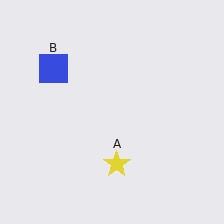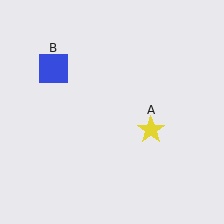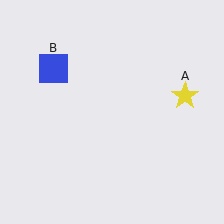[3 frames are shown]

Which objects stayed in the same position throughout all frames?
Blue square (object B) remained stationary.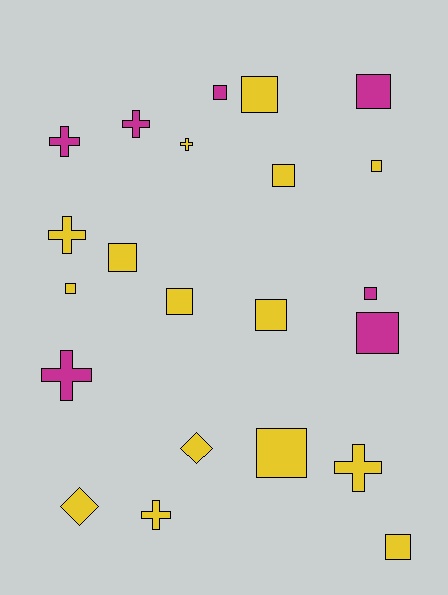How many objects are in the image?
There are 22 objects.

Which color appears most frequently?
Yellow, with 15 objects.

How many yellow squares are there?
There are 9 yellow squares.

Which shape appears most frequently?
Square, with 13 objects.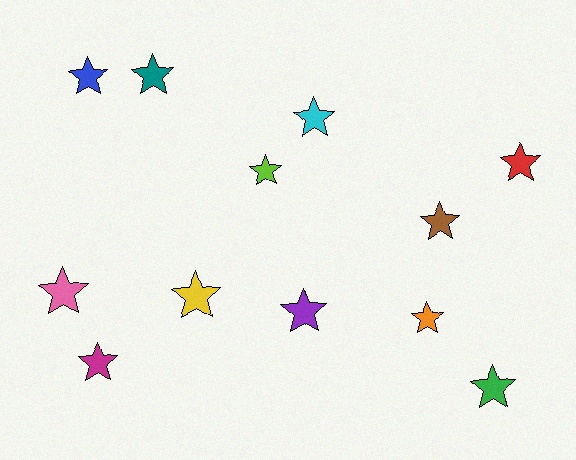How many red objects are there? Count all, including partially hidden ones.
There is 1 red object.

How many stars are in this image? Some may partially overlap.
There are 12 stars.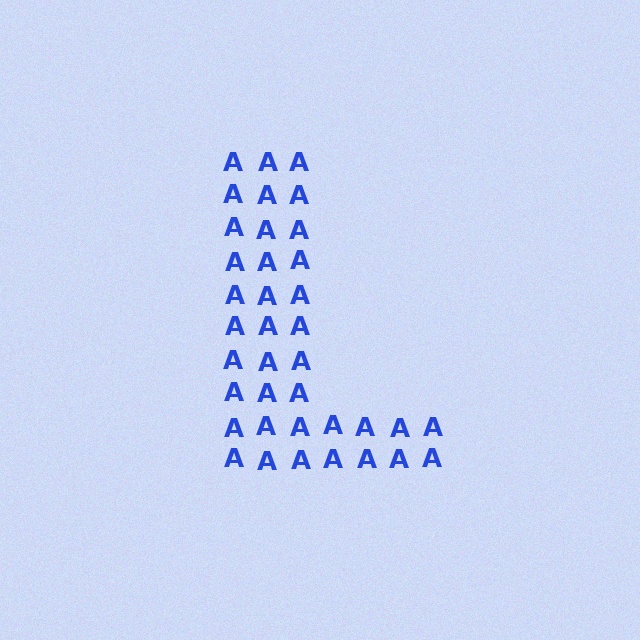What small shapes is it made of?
It is made of small letter A's.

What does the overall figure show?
The overall figure shows the letter L.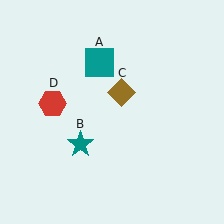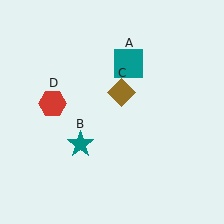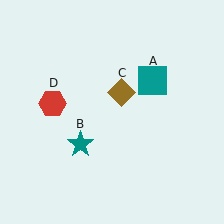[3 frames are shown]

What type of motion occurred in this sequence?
The teal square (object A) rotated clockwise around the center of the scene.